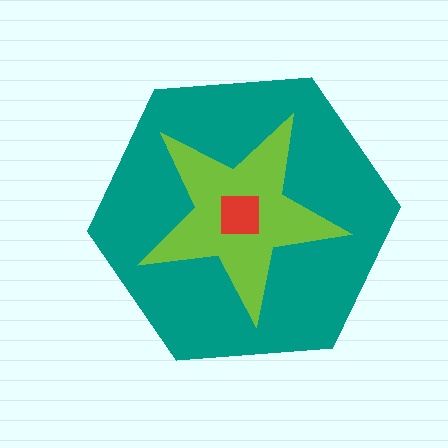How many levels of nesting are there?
3.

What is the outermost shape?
The teal hexagon.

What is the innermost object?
The red square.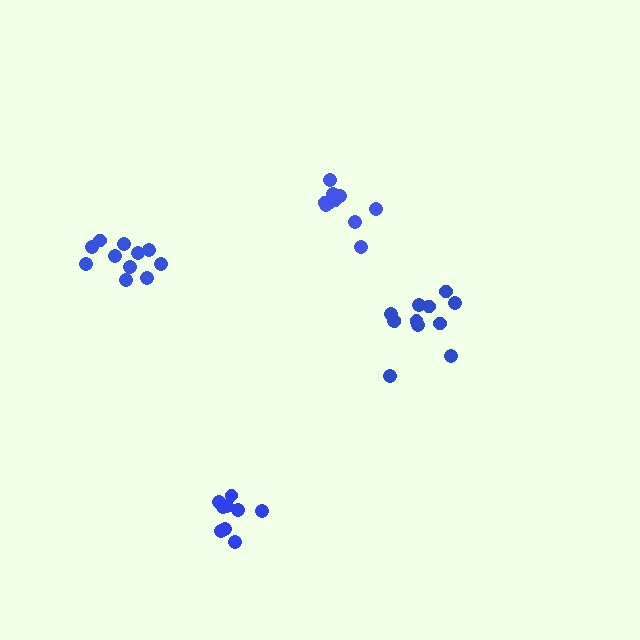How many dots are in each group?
Group 1: 12 dots, Group 2: 9 dots, Group 3: 11 dots, Group 4: 10 dots (42 total).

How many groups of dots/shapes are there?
There are 4 groups.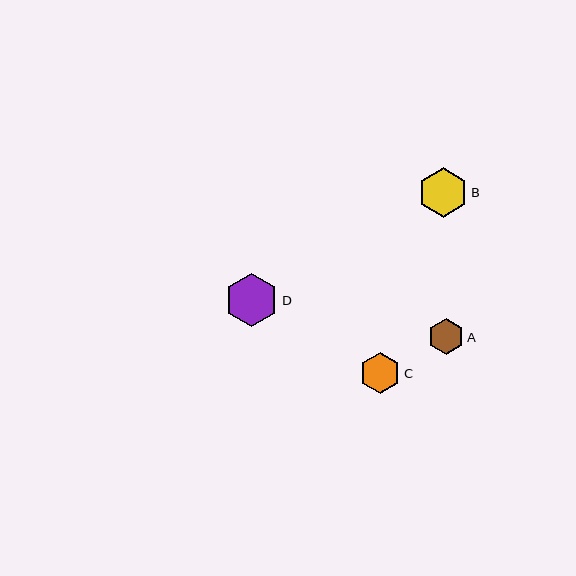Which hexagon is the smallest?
Hexagon A is the smallest with a size of approximately 35 pixels.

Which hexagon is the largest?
Hexagon D is the largest with a size of approximately 54 pixels.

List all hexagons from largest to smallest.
From largest to smallest: D, B, C, A.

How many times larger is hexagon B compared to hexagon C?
Hexagon B is approximately 1.2 times the size of hexagon C.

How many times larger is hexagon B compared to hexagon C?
Hexagon B is approximately 1.2 times the size of hexagon C.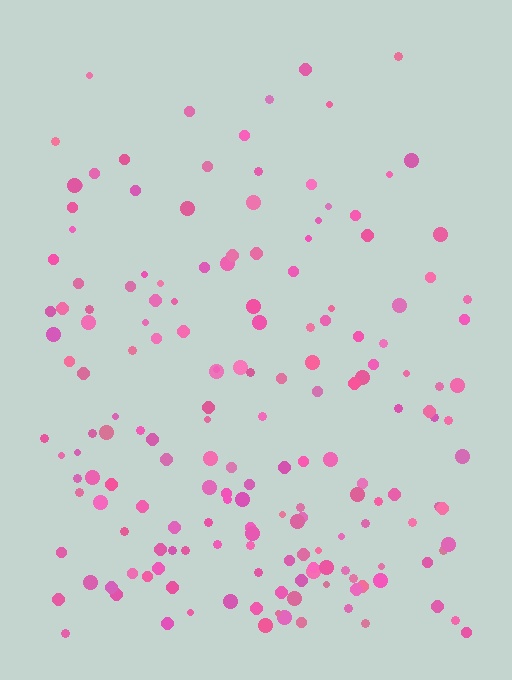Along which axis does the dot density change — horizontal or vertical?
Vertical.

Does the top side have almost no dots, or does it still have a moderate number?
Still a moderate number, just noticeably fewer than the bottom.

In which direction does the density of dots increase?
From top to bottom, with the bottom side densest.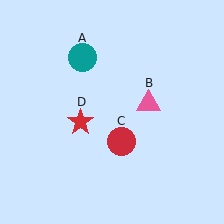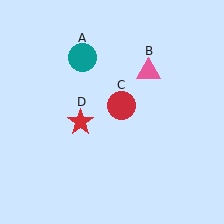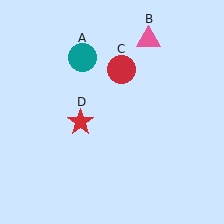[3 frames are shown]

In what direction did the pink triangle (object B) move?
The pink triangle (object B) moved up.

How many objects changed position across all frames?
2 objects changed position: pink triangle (object B), red circle (object C).